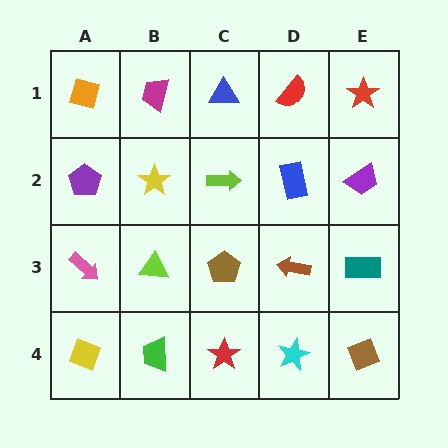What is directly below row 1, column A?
A purple pentagon.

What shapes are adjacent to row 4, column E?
A teal rectangle (row 3, column E), a cyan star (row 4, column D).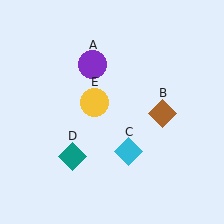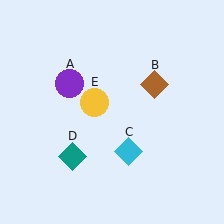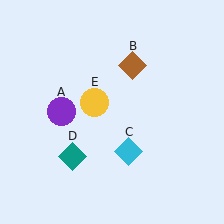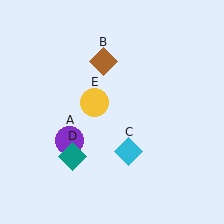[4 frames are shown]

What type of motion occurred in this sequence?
The purple circle (object A), brown diamond (object B) rotated counterclockwise around the center of the scene.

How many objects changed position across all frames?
2 objects changed position: purple circle (object A), brown diamond (object B).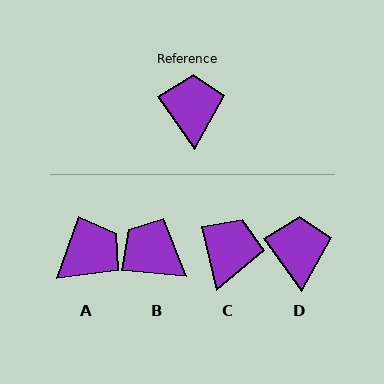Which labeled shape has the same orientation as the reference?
D.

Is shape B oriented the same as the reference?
No, it is off by about 50 degrees.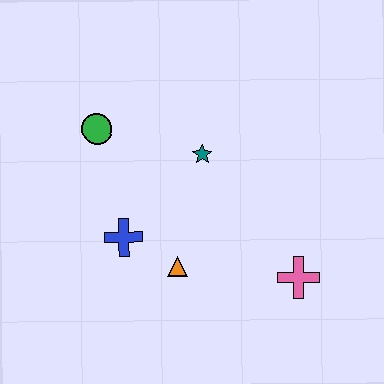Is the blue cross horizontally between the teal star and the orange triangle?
No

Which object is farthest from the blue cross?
The pink cross is farthest from the blue cross.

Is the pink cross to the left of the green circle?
No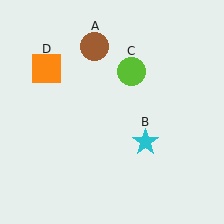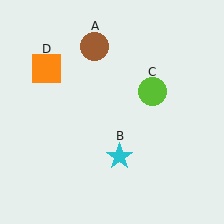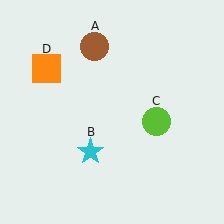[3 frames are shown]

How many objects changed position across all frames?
2 objects changed position: cyan star (object B), lime circle (object C).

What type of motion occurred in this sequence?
The cyan star (object B), lime circle (object C) rotated clockwise around the center of the scene.